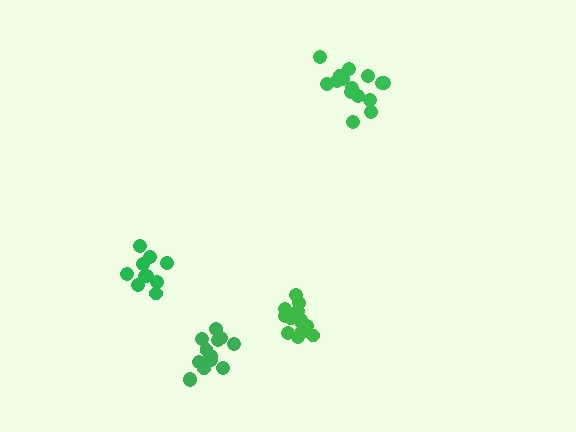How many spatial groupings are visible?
There are 4 spatial groupings.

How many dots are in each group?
Group 1: 14 dots, Group 2: 15 dots, Group 3: 14 dots, Group 4: 10 dots (53 total).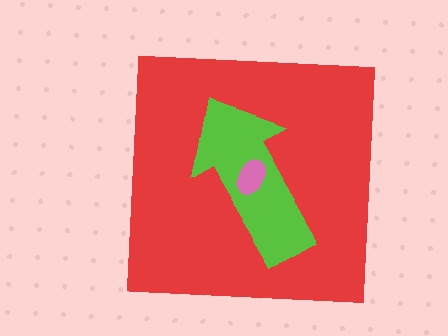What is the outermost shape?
The red square.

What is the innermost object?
The pink ellipse.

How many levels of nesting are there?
3.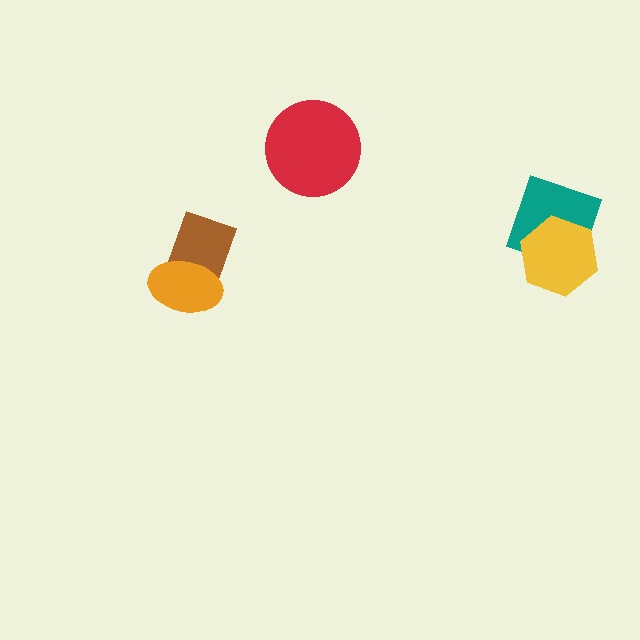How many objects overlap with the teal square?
1 object overlaps with the teal square.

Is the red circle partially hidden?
No, no other shape covers it.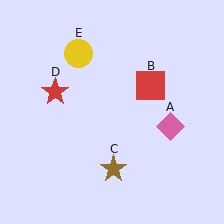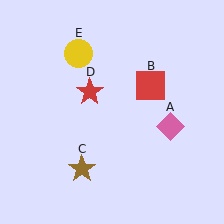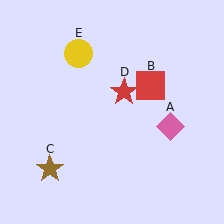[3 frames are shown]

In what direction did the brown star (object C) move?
The brown star (object C) moved left.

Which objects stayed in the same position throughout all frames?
Pink diamond (object A) and red square (object B) and yellow circle (object E) remained stationary.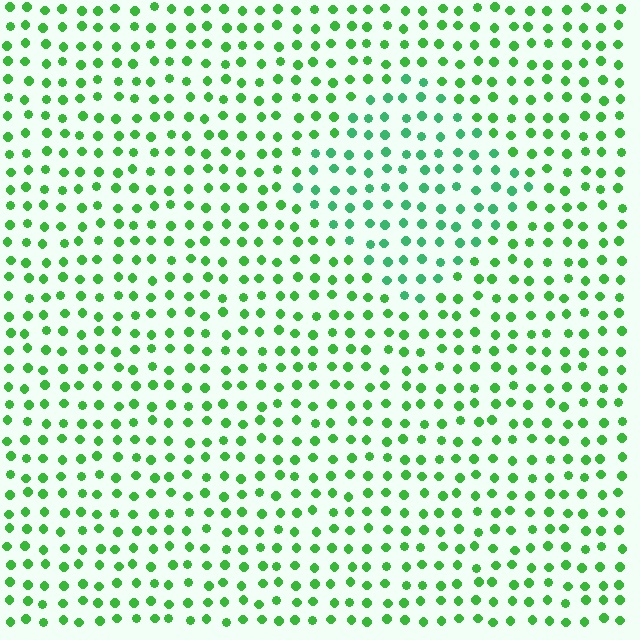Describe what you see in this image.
The image is filled with small green elements in a uniform arrangement. A diamond-shaped region is visible where the elements are tinted to a slightly different hue, forming a subtle color boundary.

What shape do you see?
I see a diamond.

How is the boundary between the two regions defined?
The boundary is defined purely by a slight shift in hue (about 25 degrees). Spacing, size, and orientation are identical on both sides.